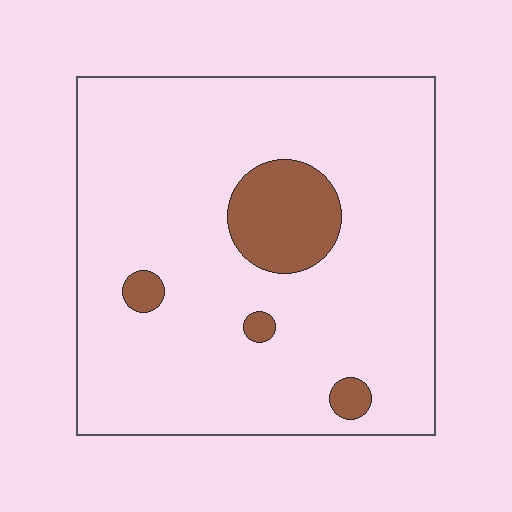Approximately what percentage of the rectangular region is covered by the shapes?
Approximately 10%.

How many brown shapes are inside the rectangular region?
4.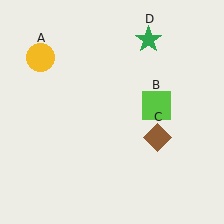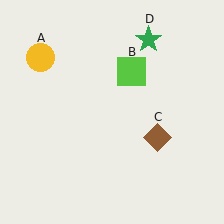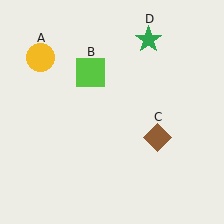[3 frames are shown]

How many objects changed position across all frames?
1 object changed position: lime square (object B).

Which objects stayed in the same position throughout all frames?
Yellow circle (object A) and brown diamond (object C) and green star (object D) remained stationary.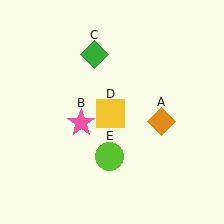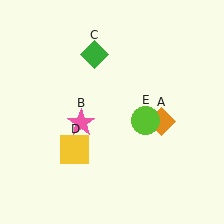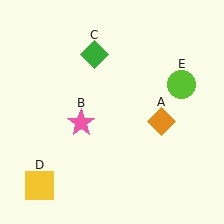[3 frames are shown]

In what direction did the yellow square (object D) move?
The yellow square (object D) moved down and to the left.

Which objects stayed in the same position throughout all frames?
Orange diamond (object A) and pink star (object B) and green diamond (object C) remained stationary.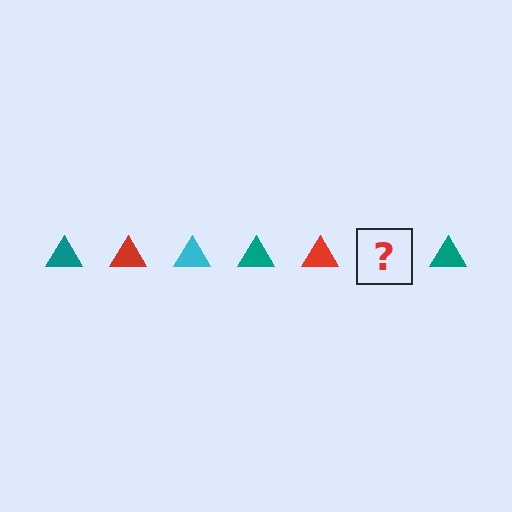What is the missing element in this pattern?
The missing element is a cyan triangle.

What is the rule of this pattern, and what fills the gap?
The rule is that the pattern cycles through teal, red, cyan triangles. The gap should be filled with a cyan triangle.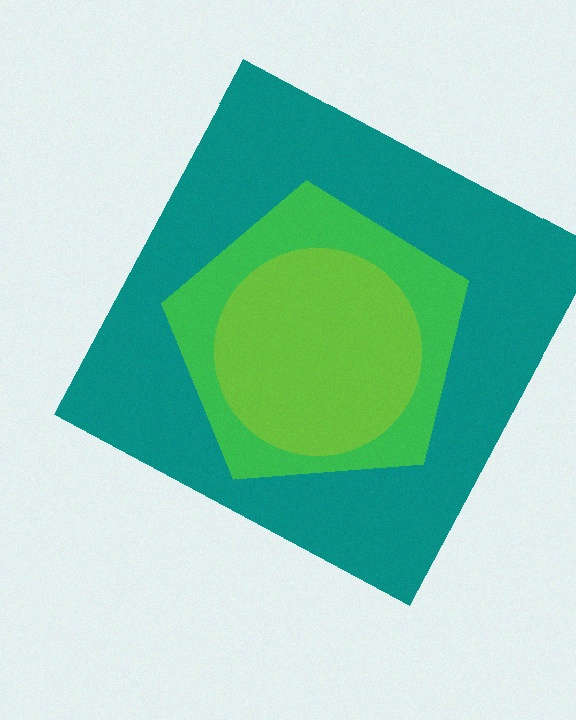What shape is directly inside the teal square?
The green pentagon.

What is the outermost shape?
The teal square.